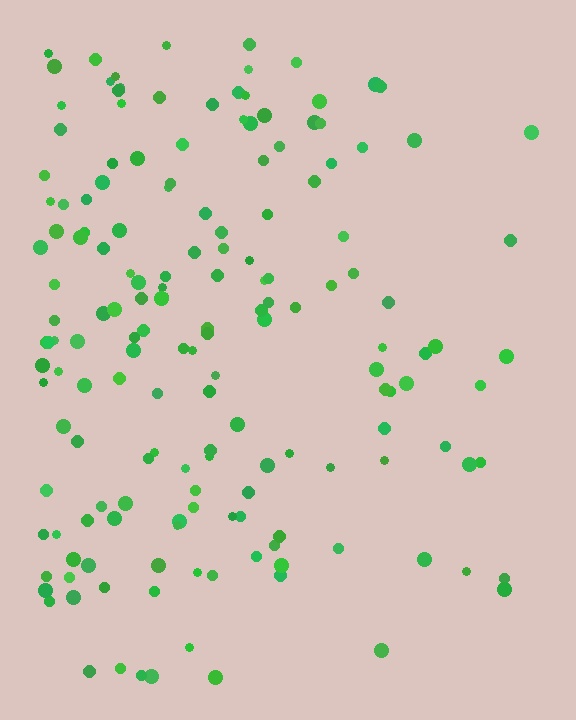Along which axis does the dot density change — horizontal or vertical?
Horizontal.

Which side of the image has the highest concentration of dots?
The left.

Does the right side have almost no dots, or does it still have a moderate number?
Still a moderate number, just noticeably fewer than the left.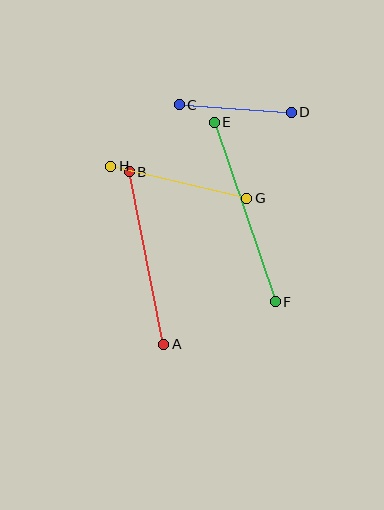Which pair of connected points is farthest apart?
Points E and F are farthest apart.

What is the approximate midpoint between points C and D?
The midpoint is at approximately (235, 109) pixels.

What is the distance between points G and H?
The distance is approximately 140 pixels.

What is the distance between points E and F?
The distance is approximately 190 pixels.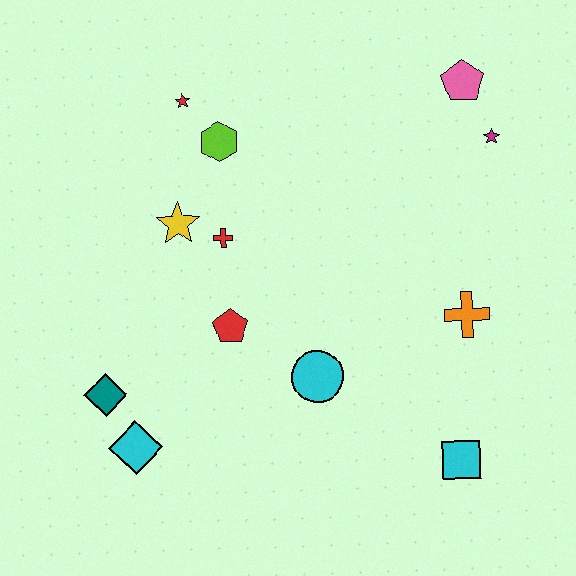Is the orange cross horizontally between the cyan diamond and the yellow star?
No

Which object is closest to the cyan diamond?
The teal diamond is closest to the cyan diamond.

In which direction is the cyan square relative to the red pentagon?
The cyan square is to the right of the red pentagon.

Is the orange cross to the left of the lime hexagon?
No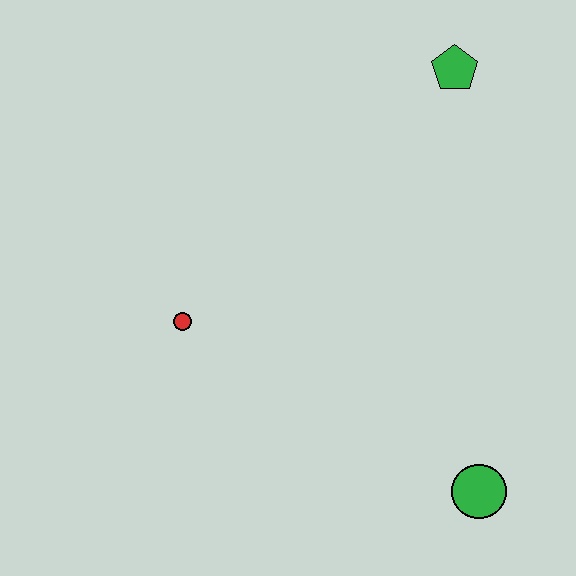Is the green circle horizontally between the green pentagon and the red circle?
No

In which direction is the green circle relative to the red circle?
The green circle is to the right of the red circle.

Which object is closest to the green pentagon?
The red circle is closest to the green pentagon.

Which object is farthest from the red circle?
The green pentagon is farthest from the red circle.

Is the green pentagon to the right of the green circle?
No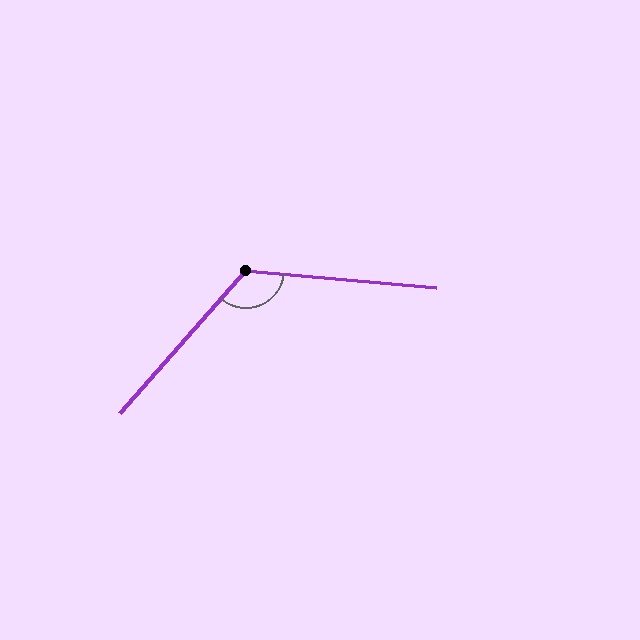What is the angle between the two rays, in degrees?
Approximately 126 degrees.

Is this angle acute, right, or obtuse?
It is obtuse.